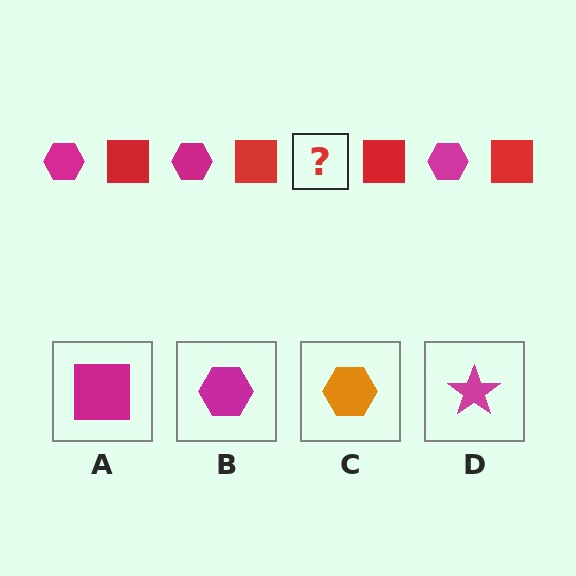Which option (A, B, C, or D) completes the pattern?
B.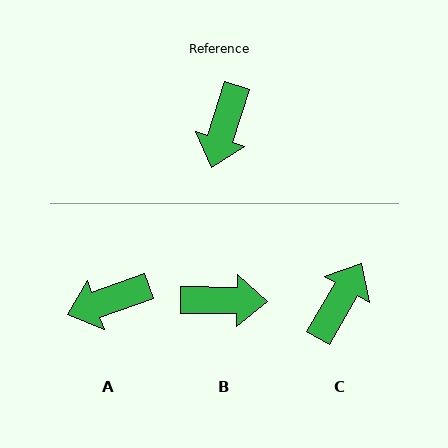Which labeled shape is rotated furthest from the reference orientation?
C, about 167 degrees away.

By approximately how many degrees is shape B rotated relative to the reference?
Approximately 107 degrees counter-clockwise.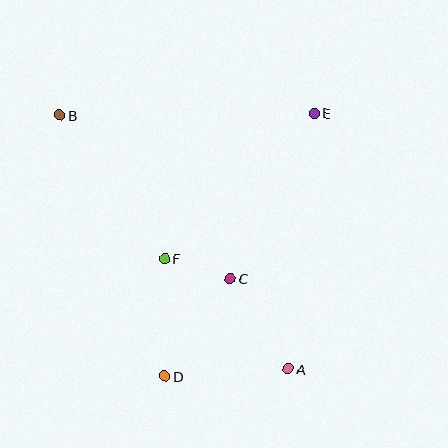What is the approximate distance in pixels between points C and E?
The distance between C and E is approximately 186 pixels.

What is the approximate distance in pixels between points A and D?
The distance between A and D is approximately 123 pixels.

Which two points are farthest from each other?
Points A and B are farthest from each other.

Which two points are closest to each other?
Points C and F are closest to each other.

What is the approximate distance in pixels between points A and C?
The distance between A and C is approximately 107 pixels.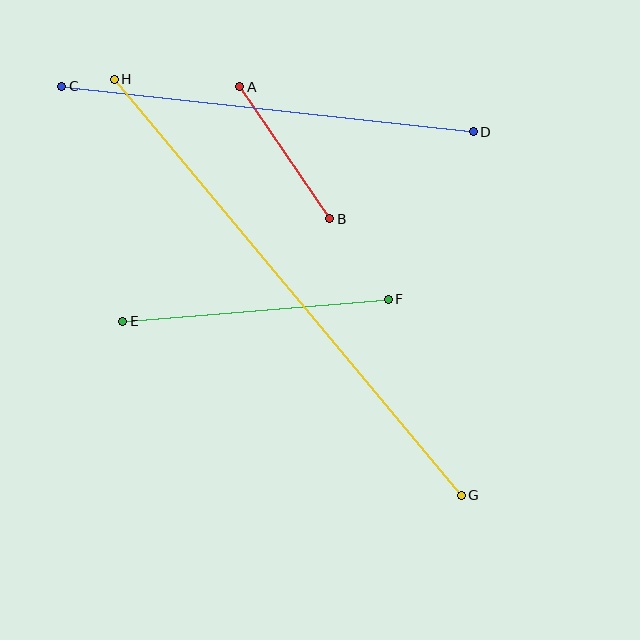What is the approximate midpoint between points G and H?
The midpoint is at approximately (288, 287) pixels.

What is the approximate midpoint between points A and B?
The midpoint is at approximately (285, 153) pixels.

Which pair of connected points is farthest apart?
Points G and H are farthest apart.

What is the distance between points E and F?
The distance is approximately 267 pixels.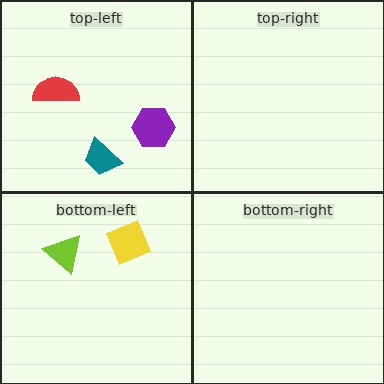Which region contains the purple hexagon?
The top-left region.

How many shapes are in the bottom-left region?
2.